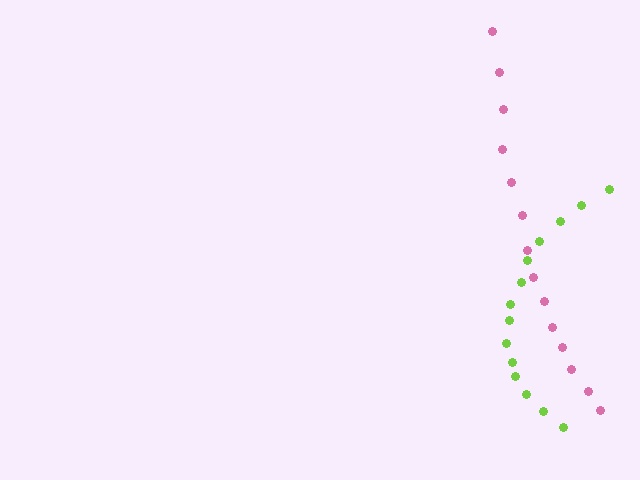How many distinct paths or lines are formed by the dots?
There are 2 distinct paths.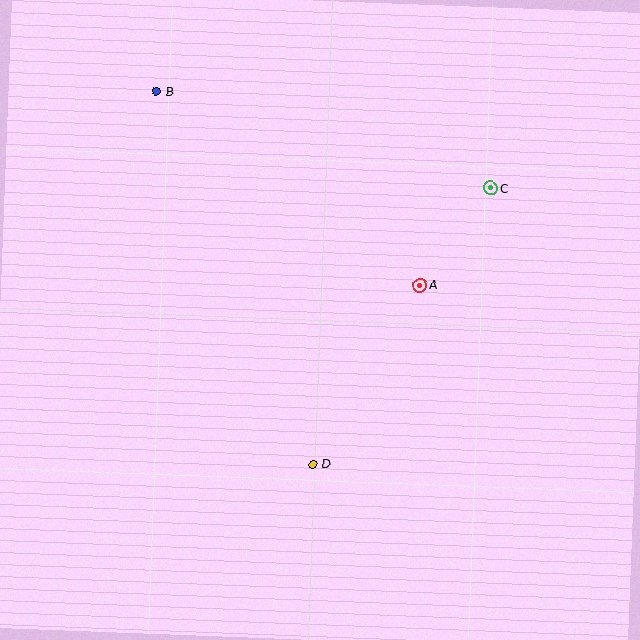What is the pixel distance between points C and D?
The distance between C and D is 328 pixels.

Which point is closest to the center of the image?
Point A at (420, 285) is closest to the center.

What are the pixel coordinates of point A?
Point A is at (420, 285).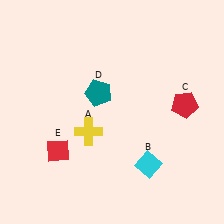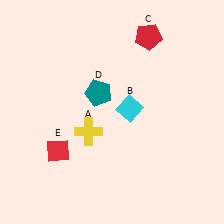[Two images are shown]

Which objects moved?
The objects that moved are: the cyan diamond (B), the red pentagon (C).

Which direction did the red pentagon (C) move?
The red pentagon (C) moved up.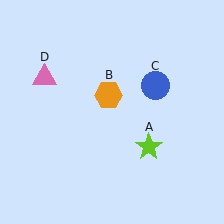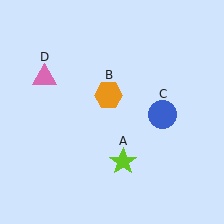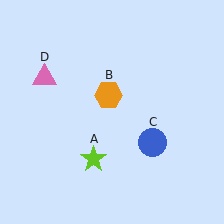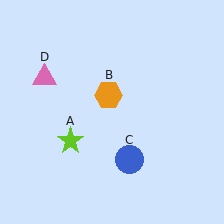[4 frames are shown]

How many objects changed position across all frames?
2 objects changed position: lime star (object A), blue circle (object C).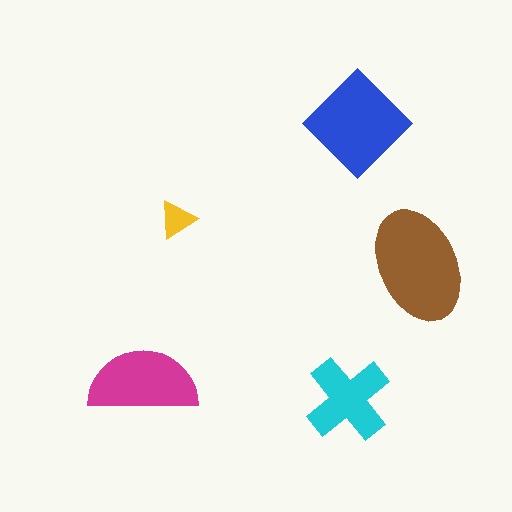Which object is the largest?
The brown ellipse.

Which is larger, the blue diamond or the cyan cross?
The blue diamond.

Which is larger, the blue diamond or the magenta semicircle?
The blue diamond.